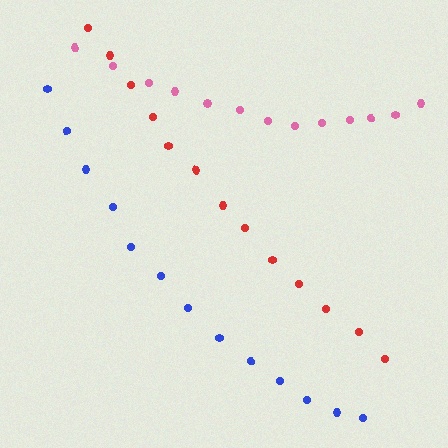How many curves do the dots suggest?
There are 3 distinct paths.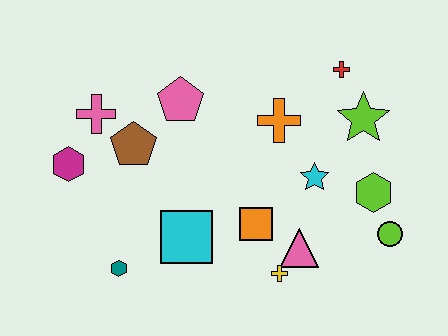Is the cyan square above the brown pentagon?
No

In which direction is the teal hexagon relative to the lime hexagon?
The teal hexagon is to the left of the lime hexagon.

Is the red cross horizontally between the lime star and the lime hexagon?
No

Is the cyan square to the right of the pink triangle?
No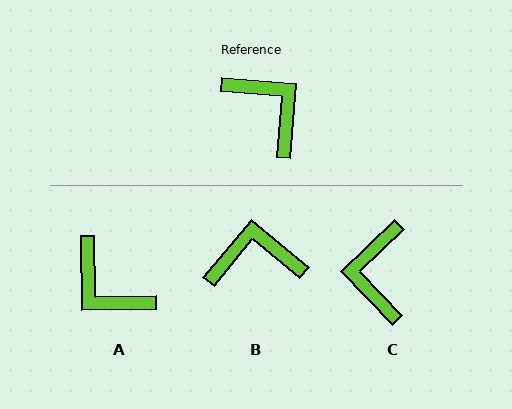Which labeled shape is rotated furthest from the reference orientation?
A, about 174 degrees away.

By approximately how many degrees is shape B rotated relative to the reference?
Approximately 55 degrees counter-clockwise.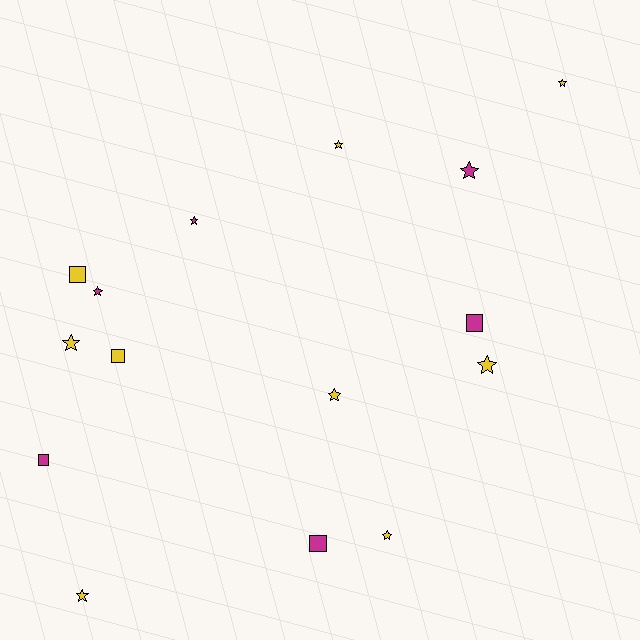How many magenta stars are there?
There are 3 magenta stars.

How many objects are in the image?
There are 15 objects.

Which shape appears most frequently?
Star, with 10 objects.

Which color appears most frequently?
Yellow, with 9 objects.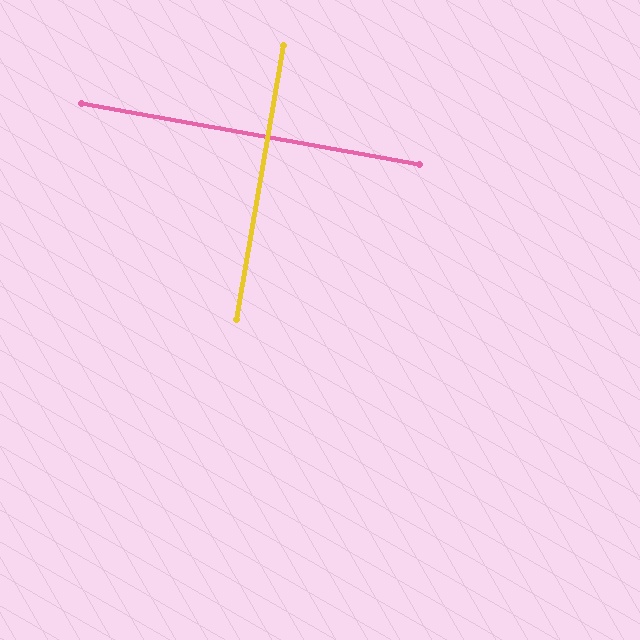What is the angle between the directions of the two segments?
Approximately 90 degrees.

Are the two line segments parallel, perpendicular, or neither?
Perpendicular — they meet at approximately 90°.